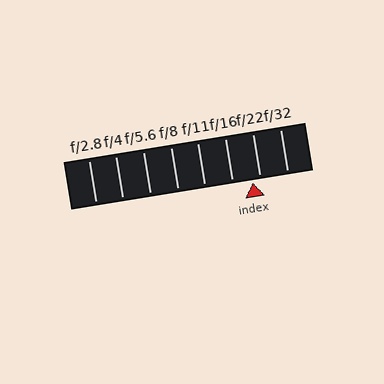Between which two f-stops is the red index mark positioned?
The index mark is between f/16 and f/22.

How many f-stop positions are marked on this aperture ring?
There are 8 f-stop positions marked.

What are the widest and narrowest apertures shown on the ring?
The widest aperture shown is f/2.8 and the narrowest is f/32.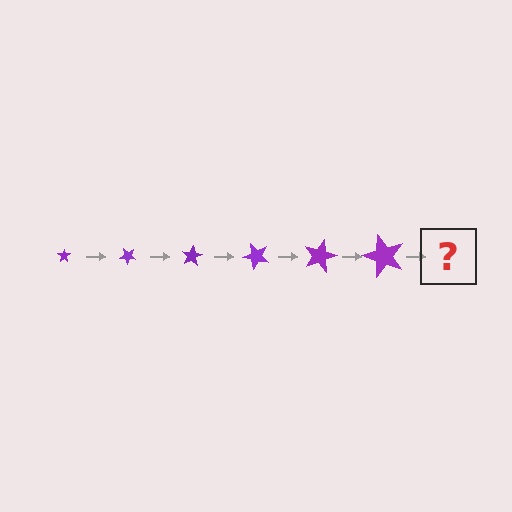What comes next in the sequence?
The next element should be a star, larger than the previous one and rotated 240 degrees from the start.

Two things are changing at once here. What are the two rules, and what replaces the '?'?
The two rules are that the star grows larger each step and it rotates 40 degrees each step. The '?' should be a star, larger than the previous one and rotated 240 degrees from the start.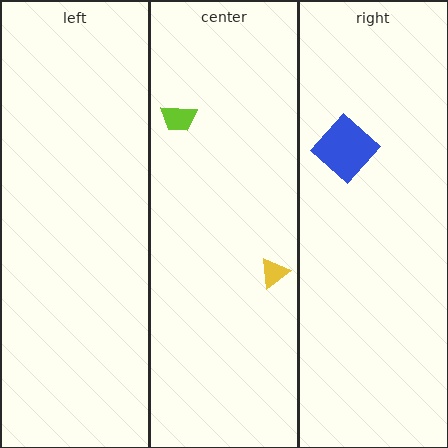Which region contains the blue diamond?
The right region.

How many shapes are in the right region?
1.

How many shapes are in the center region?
2.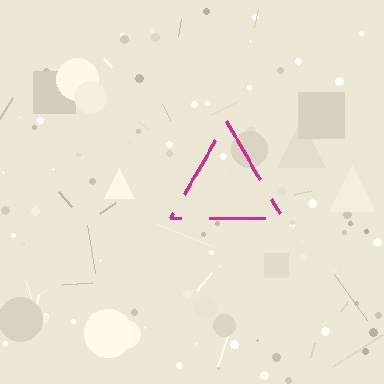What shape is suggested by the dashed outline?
The dashed outline suggests a triangle.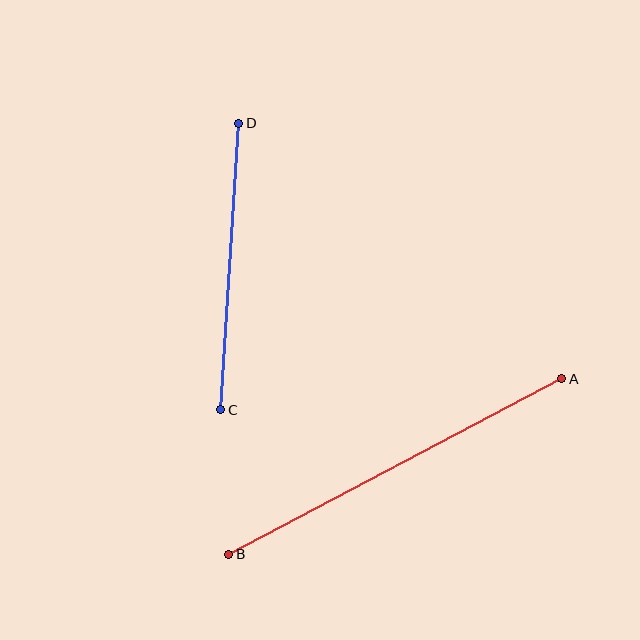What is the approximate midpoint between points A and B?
The midpoint is at approximately (395, 467) pixels.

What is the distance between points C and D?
The distance is approximately 287 pixels.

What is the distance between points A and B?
The distance is approximately 376 pixels.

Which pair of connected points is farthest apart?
Points A and B are farthest apart.